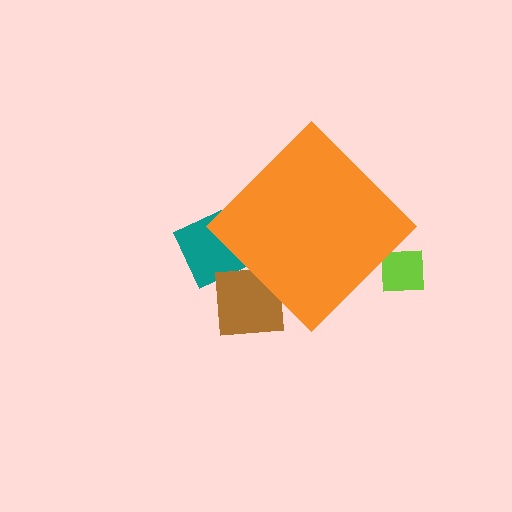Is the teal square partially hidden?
Yes, the teal square is partially hidden behind the orange diamond.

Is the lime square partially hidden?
Yes, the lime square is partially hidden behind the orange diamond.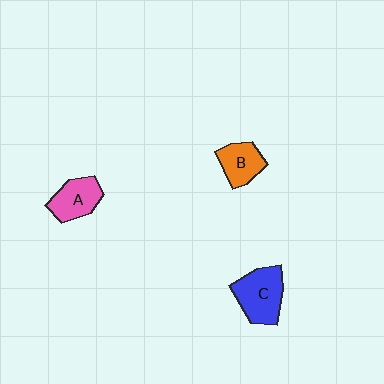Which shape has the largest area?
Shape C (blue).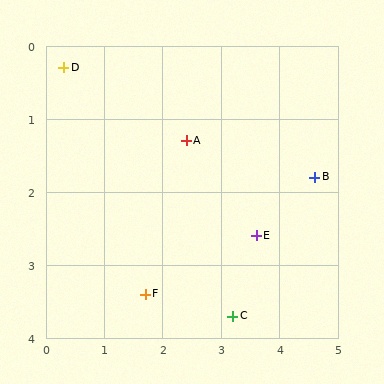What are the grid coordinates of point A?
Point A is at approximately (2.4, 1.3).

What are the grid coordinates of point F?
Point F is at approximately (1.7, 3.4).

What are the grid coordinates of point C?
Point C is at approximately (3.2, 3.7).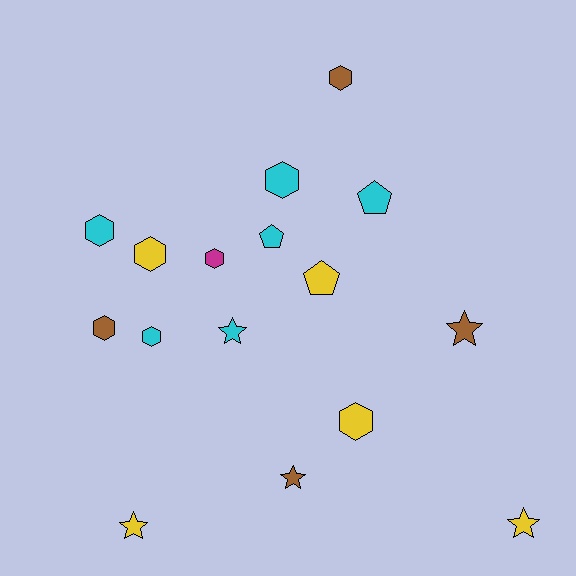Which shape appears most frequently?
Hexagon, with 8 objects.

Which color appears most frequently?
Cyan, with 6 objects.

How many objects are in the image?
There are 16 objects.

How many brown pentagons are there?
There are no brown pentagons.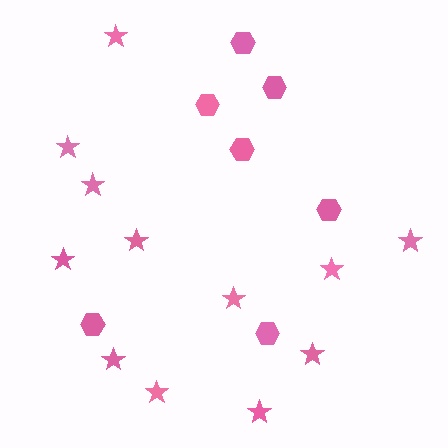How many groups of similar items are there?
There are 2 groups: one group of stars (12) and one group of hexagons (7).